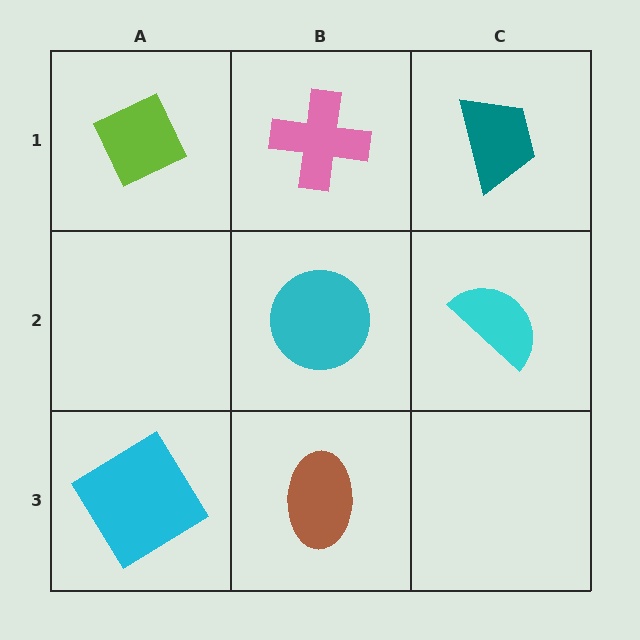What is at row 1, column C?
A teal trapezoid.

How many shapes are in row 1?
3 shapes.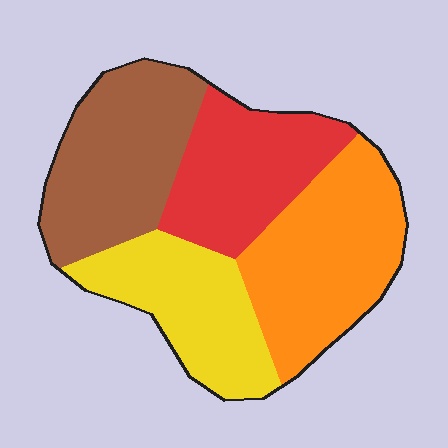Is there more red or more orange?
Orange.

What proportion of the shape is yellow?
Yellow takes up about one fifth (1/5) of the shape.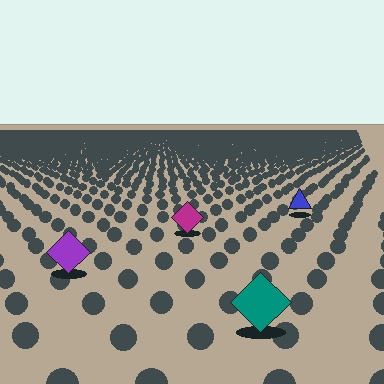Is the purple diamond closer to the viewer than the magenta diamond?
Yes. The purple diamond is closer — you can tell from the texture gradient: the ground texture is coarser near it.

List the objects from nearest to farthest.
From nearest to farthest: the teal diamond, the purple diamond, the magenta diamond, the blue triangle.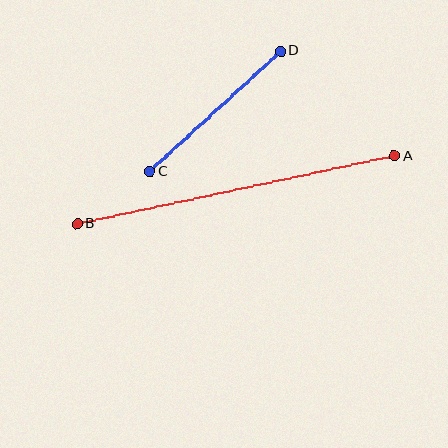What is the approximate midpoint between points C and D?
The midpoint is at approximately (215, 111) pixels.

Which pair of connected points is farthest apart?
Points A and B are farthest apart.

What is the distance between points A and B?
The distance is approximately 325 pixels.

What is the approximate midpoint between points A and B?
The midpoint is at approximately (236, 190) pixels.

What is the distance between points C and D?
The distance is approximately 178 pixels.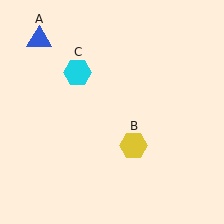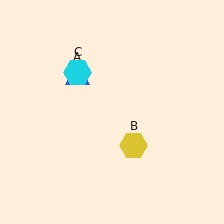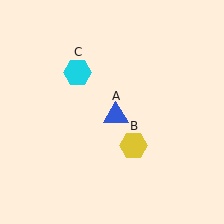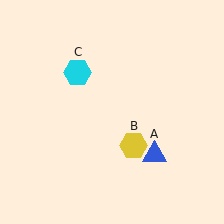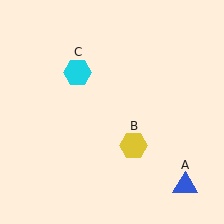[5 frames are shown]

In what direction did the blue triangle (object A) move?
The blue triangle (object A) moved down and to the right.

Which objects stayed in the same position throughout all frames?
Yellow hexagon (object B) and cyan hexagon (object C) remained stationary.